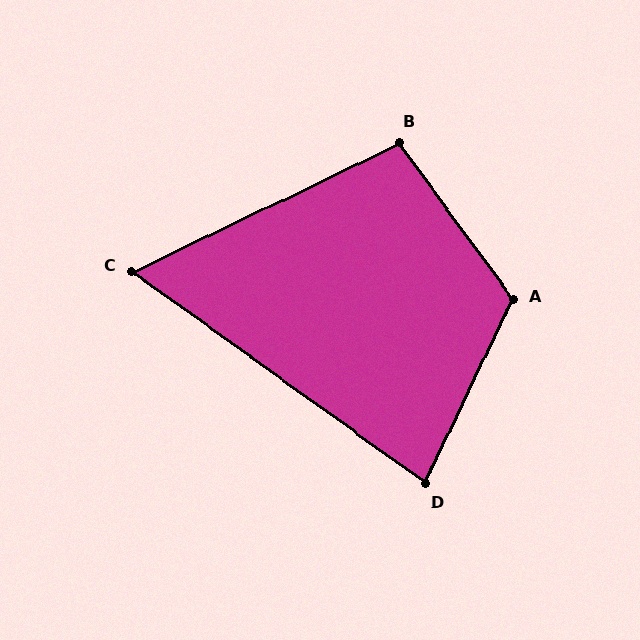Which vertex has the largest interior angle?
A, at approximately 118 degrees.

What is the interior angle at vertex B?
Approximately 100 degrees (obtuse).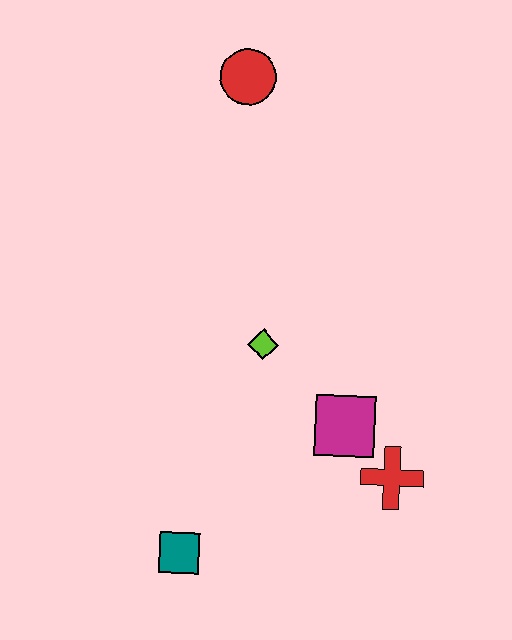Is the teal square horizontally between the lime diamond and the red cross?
No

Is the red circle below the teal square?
No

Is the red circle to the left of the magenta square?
Yes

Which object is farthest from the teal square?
The red circle is farthest from the teal square.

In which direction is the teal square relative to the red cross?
The teal square is to the left of the red cross.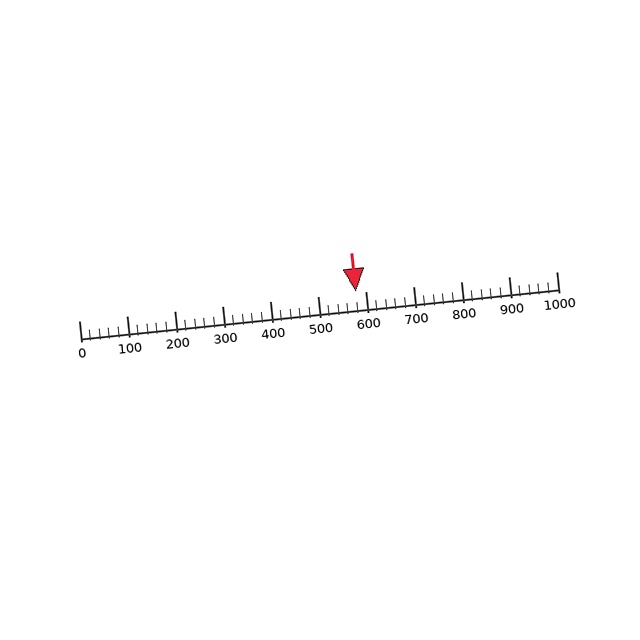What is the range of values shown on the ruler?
The ruler shows values from 0 to 1000.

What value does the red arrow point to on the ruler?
The red arrow points to approximately 580.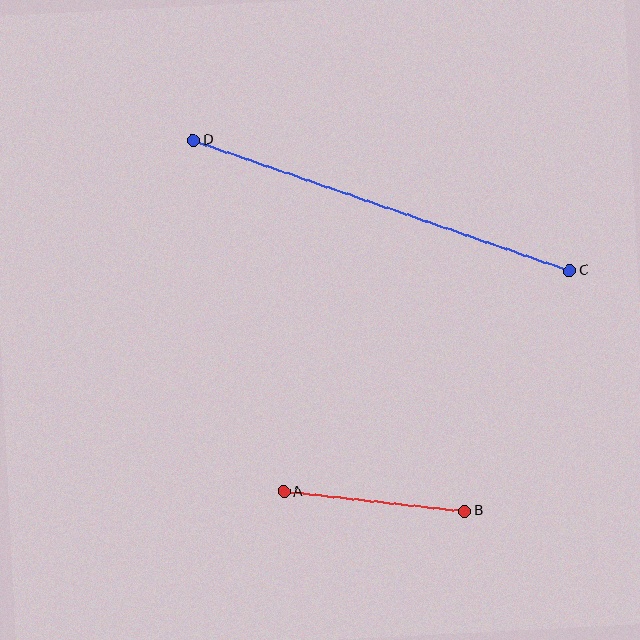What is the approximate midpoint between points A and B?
The midpoint is at approximately (374, 501) pixels.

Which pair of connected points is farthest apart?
Points C and D are farthest apart.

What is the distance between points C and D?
The distance is approximately 398 pixels.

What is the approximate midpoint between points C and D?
The midpoint is at approximately (382, 206) pixels.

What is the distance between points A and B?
The distance is approximately 182 pixels.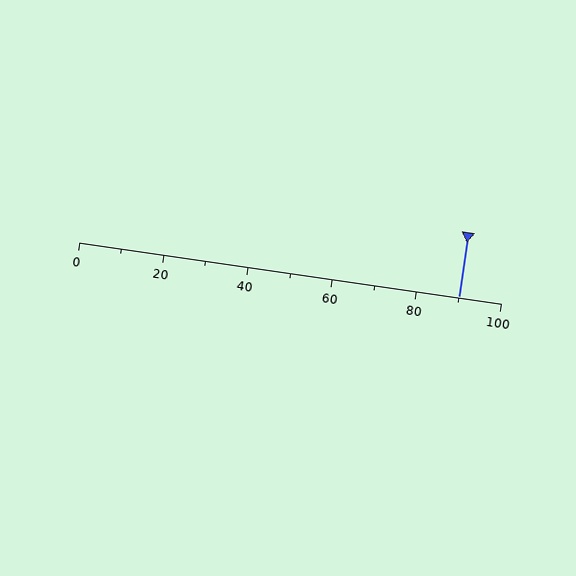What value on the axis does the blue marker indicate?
The marker indicates approximately 90.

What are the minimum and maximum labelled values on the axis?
The axis runs from 0 to 100.